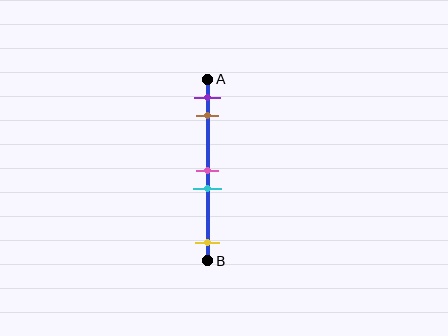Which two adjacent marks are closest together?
The pink and cyan marks are the closest adjacent pair.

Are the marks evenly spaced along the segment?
No, the marks are not evenly spaced.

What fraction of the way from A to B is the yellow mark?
The yellow mark is approximately 90% (0.9) of the way from A to B.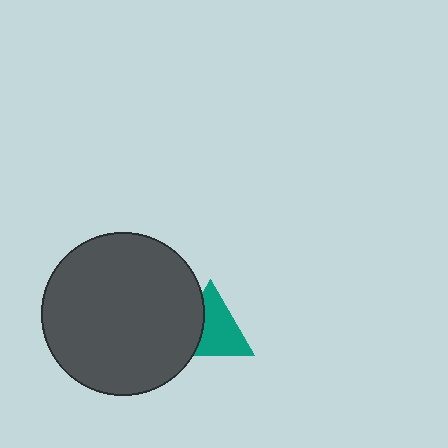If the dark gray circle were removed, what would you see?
You would see the complete teal triangle.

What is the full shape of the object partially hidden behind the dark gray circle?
The partially hidden object is a teal triangle.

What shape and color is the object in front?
The object in front is a dark gray circle.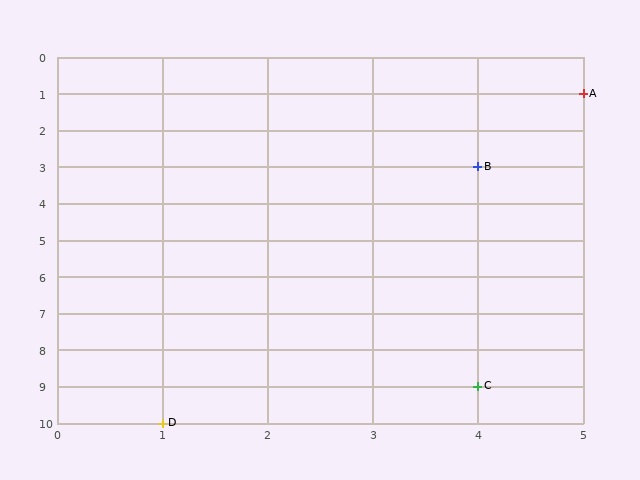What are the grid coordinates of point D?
Point D is at grid coordinates (1, 10).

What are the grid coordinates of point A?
Point A is at grid coordinates (5, 1).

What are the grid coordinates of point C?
Point C is at grid coordinates (4, 9).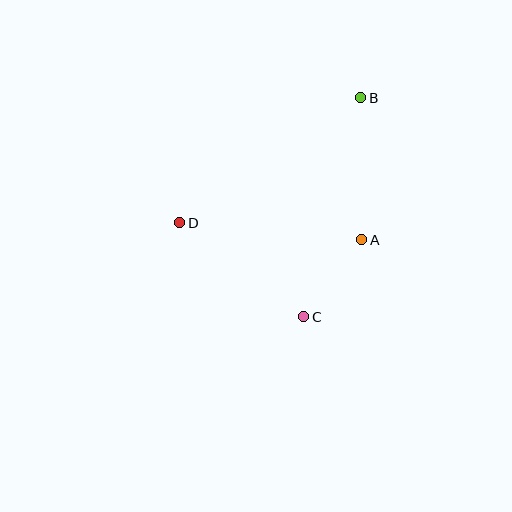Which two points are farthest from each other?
Points B and C are farthest from each other.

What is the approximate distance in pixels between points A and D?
The distance between A and D is approximately 183 pixels.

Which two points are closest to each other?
Points A and C are closest to each other.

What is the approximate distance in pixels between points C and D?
The distance between C and D is approximately 155 pixels.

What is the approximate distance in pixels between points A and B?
The distance between A and B is approximately 142 pixels.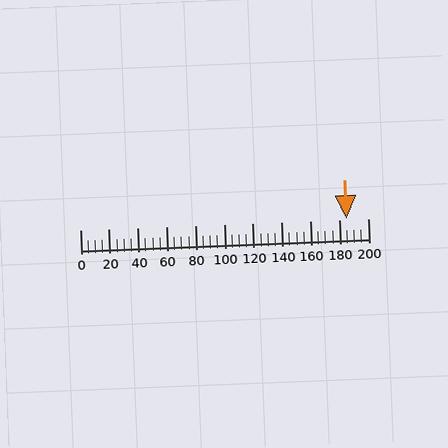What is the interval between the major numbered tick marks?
The major tick marks are spaced 20 units apart.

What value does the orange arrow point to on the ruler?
The orange arrow points to approximately 185.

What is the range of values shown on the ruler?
The ruler shows values from 0 to 200.